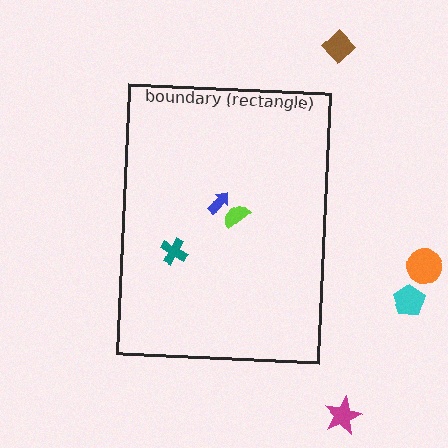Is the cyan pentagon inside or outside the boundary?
Outside.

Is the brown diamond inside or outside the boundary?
Outside.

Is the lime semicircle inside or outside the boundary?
Inside.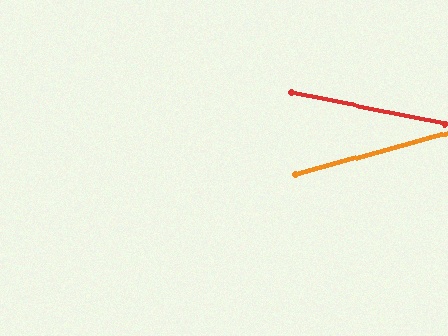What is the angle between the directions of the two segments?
Approximately 27 degrees.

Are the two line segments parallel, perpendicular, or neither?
Neither parallel nor perpendicular — they differ by about 27°.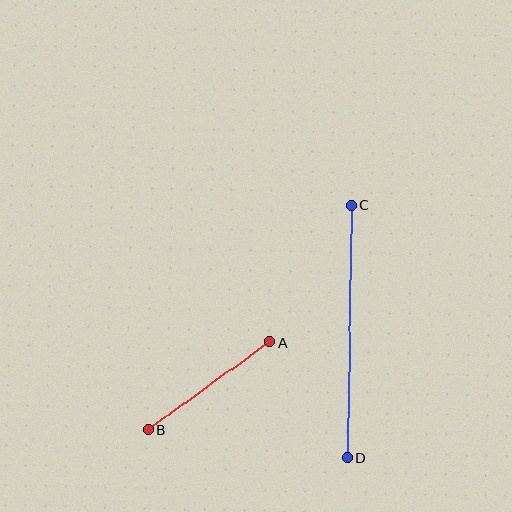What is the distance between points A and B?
The distance is approximately 150 pixels.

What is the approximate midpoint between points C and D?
The midpoint is at approximately (349, 331) pixels.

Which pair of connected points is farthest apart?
Points C and D are farthest apart.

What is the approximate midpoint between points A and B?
The midpoint is at approximately (209, 386) pixels.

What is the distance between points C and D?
The distance is approximately 252 pixels.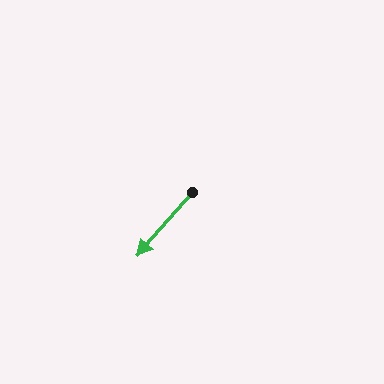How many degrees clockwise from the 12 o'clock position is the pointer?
Approximately 221 degrees.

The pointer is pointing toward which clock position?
Roughly 7 o'clock.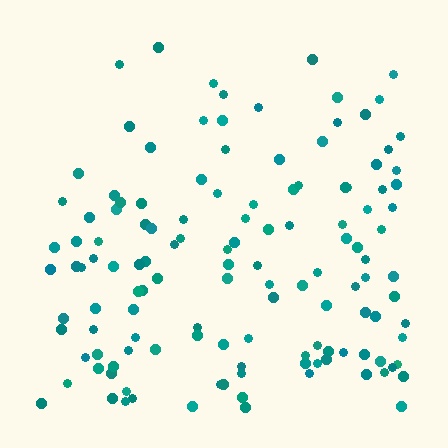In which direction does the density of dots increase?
From top to bottom, with the bottom side densest.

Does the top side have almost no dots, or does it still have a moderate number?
Still a moderate number, just noticeably fewer than the bottom.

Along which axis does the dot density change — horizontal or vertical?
Vertical.